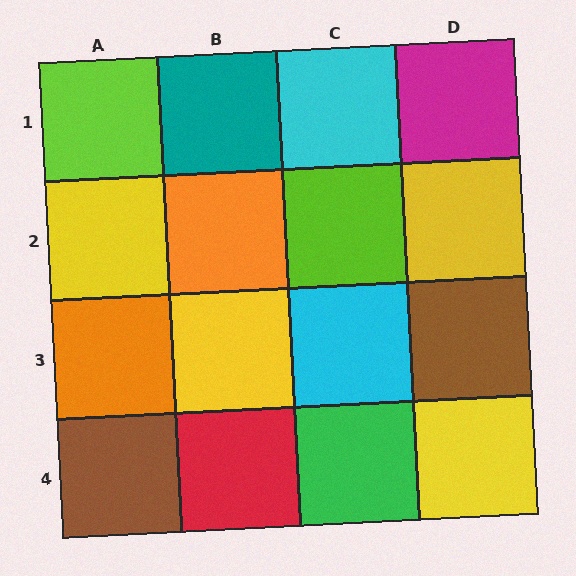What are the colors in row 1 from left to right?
Lime, teal, cyan, magenta.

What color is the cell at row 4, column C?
Green.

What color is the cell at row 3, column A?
Orange.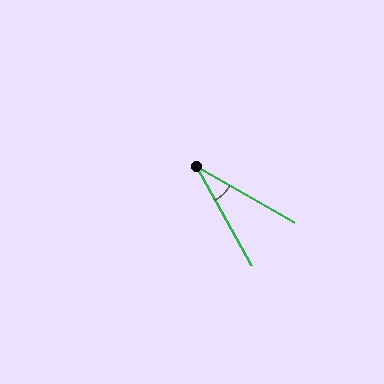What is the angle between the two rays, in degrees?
Approximately 31 degrees.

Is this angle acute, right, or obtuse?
It is acute.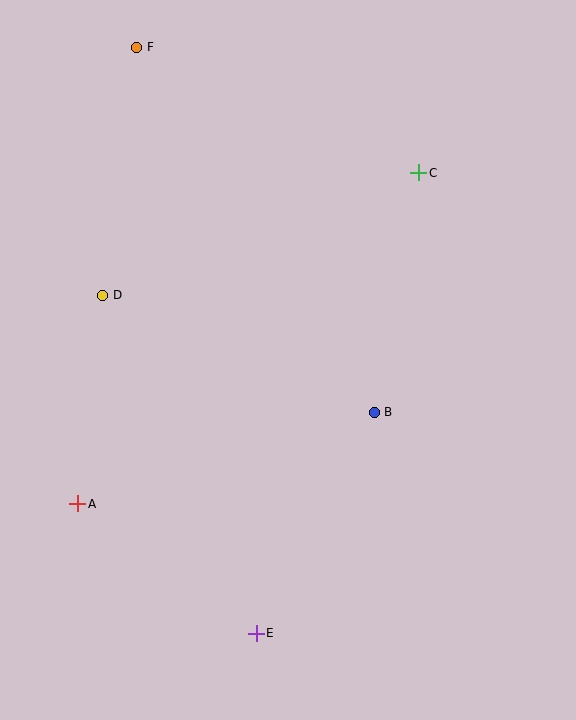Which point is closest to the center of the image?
Point B at (374, 412) is closest to the center.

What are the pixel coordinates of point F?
Point F is at (137, 47).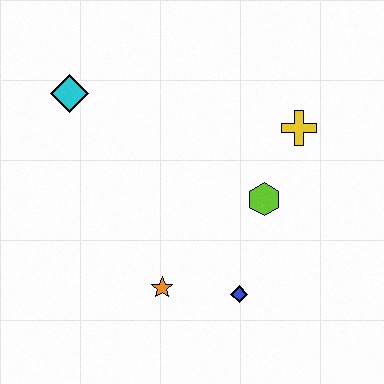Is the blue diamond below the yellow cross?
Yes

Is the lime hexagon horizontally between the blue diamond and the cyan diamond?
No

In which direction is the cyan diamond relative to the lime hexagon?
The cyan diamond is to the left of the lime hexagon.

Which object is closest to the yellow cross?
The lime hexagon is closest to the yellow cross.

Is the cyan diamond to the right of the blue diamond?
No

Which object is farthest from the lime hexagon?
The cyan diamond is farthest from the lime hexagon.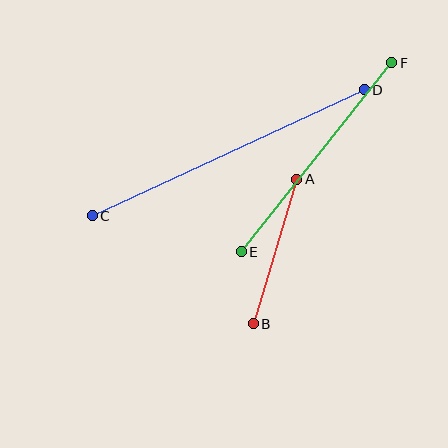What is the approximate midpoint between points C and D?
The midpoint is at approximately (228, 153) pixels.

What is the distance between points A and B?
The distance is approximately 151 pixels.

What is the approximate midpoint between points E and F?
The midpoint is at approximately (316, 157) pixels.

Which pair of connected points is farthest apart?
Points C and D are farthest apart.